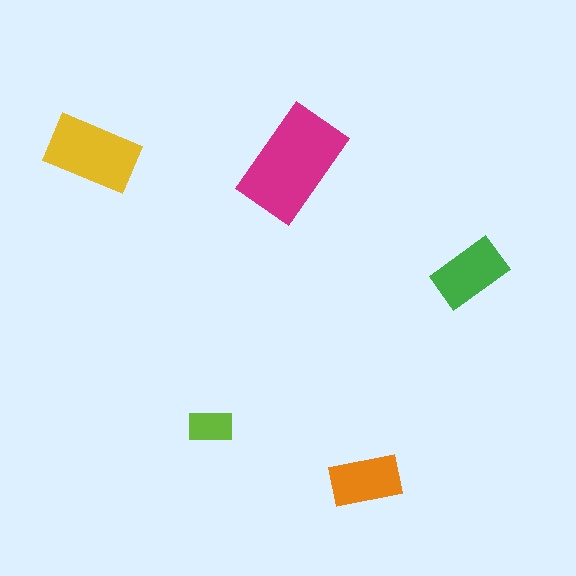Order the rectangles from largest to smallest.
the magenta one, the yellow one, the green one, the orange one, the lime one.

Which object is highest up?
The yellow rectangle is topmost.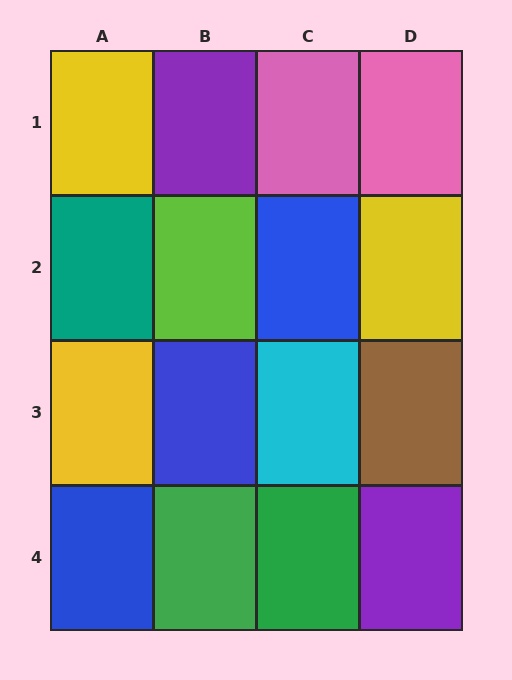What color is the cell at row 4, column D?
Purple.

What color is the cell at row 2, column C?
Blue.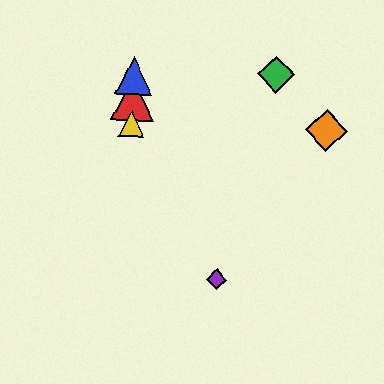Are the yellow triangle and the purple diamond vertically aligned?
No, the yellow triangle is at x≈132 and the purple diamond is at x≈217.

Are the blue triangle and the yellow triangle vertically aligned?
Yes, both are at x≈134.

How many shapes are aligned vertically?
3 shapes (the red triangle, the blue triangle, the yellow triangle) are aligned vertically.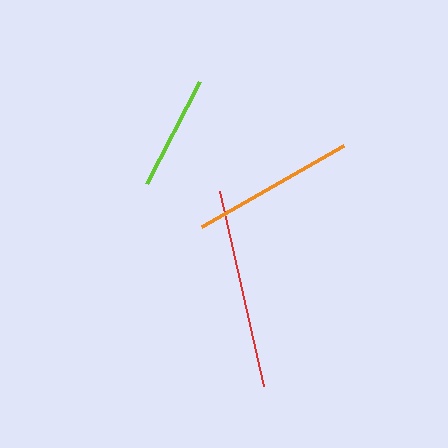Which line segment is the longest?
The red line is the longest at approximately 200 pixels.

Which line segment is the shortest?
The lime line is the shortest at approximately 115 pixels.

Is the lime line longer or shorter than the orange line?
The orange line is longer than the lime line.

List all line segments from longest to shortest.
From longest to shortest: red, orange, lime.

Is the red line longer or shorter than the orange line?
The red line is longer than the orange line.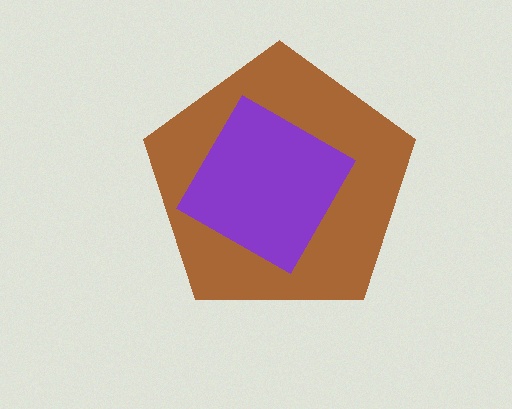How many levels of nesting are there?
2.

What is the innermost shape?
The purple diamond.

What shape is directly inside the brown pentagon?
The purple diamond.